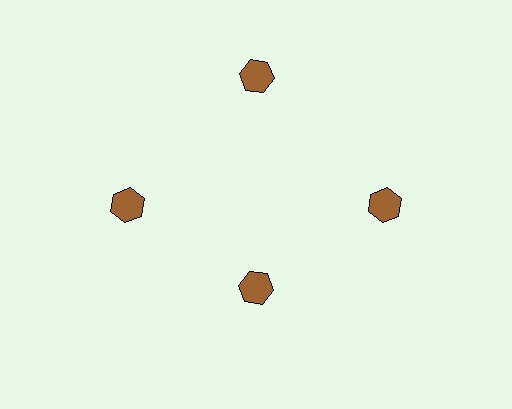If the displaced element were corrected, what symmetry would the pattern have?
It would have 4-fold rotational symmetry — the pattern would map onto itself every 90 degrees.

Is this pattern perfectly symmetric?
No. The 4 brown hexagons are arranged in a ring, but one element near the 6 o'clock position is pulled inward toward the center, breaking the 4-fold rotational symmetry.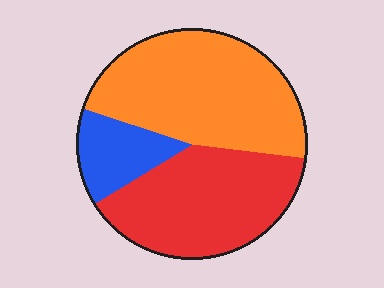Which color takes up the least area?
Blue, at roughly 15%.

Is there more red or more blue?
Red.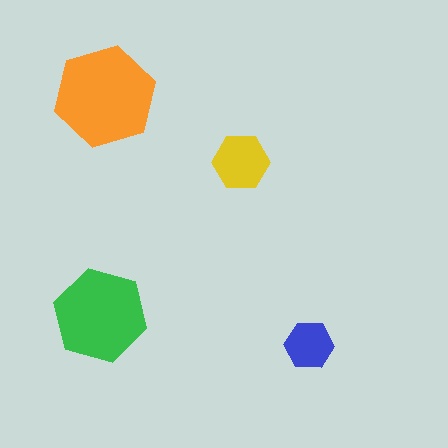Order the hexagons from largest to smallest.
the orange one, the green one, the yellow one, the blue one.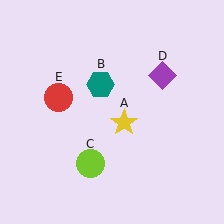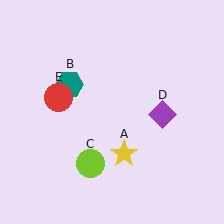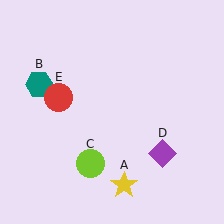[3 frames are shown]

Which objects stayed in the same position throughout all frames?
Lime circle (object C) and red circle (object E) remained stationary.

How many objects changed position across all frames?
3 objects changed position: yellow star (object A), teal hexagon (object B), purple diamond (object D).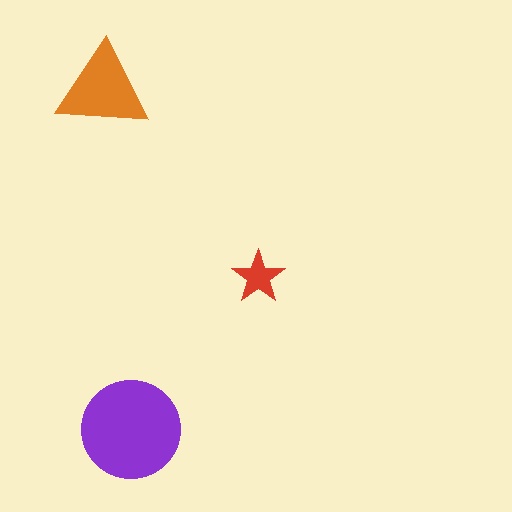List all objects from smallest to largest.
The red star, the orange triangle, the purple circle.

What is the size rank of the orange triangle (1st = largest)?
2nd.